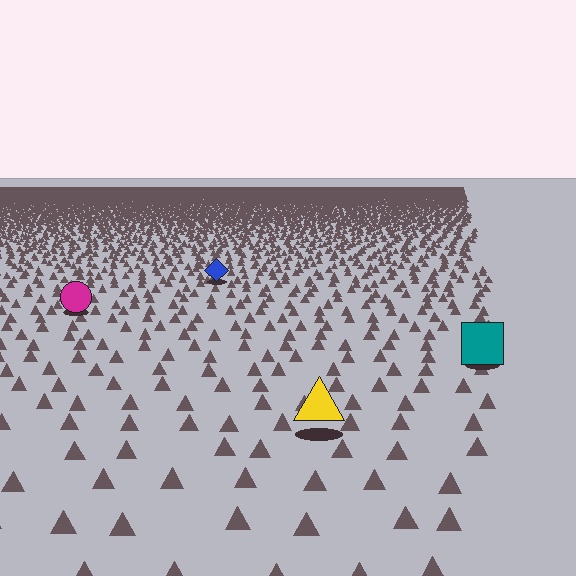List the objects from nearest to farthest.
From nearest to farthest: the yellow triangle, the teal square, the magenta circle, the blue diamond.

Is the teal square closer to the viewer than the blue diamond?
Yes. The teal square is closer — you can tell from the texture gradient: the ground texture is coarser near it.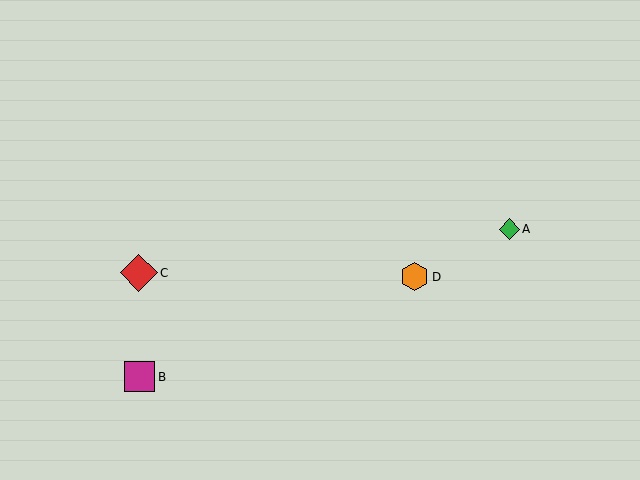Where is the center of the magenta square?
The center of the magenta square is at (140, 377).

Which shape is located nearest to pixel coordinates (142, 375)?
The magenta square (labeled B) at (140, 377) is nearest to that location.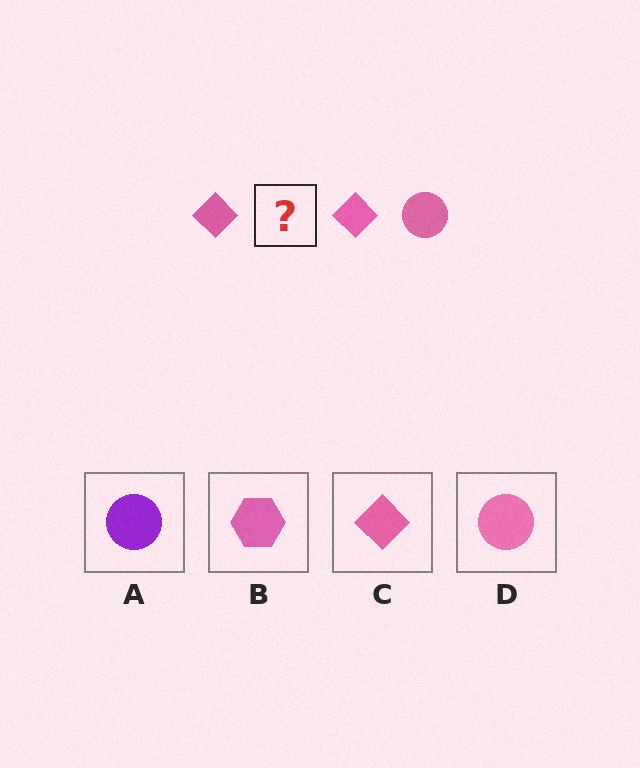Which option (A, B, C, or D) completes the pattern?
D.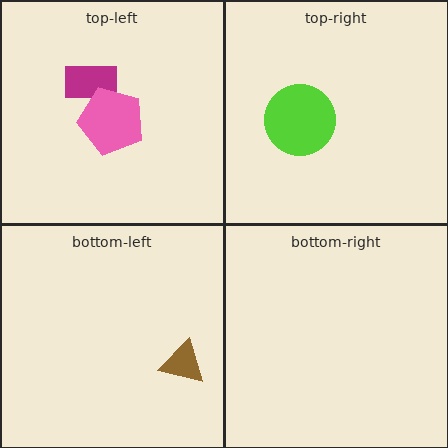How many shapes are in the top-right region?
1.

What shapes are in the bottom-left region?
The brown triangle.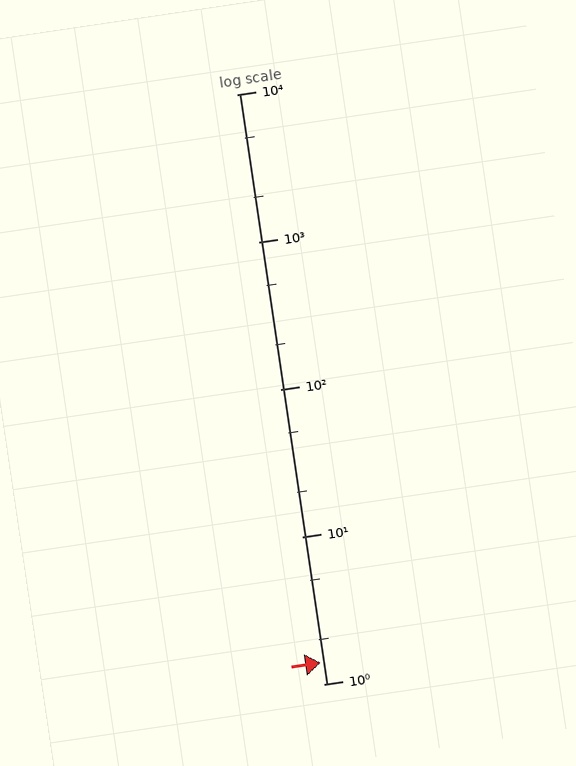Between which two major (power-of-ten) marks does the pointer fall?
The pointer is between 1 and 10.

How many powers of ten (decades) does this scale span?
The scale spans 4 decades, from 1 to 10000.